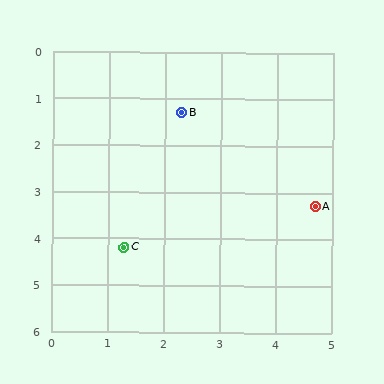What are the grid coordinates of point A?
Point A is at approximately (4.7, 3.3).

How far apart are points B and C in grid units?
Points B and C are about 3.1 grid units apart.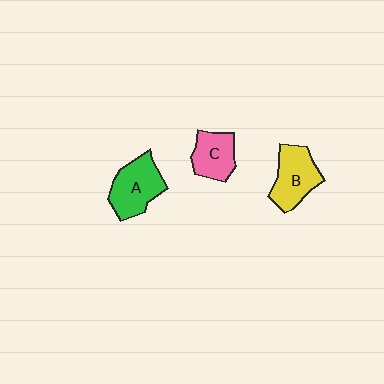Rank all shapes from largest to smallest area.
From largest to smallest: A (green), B (yellow), C (pink).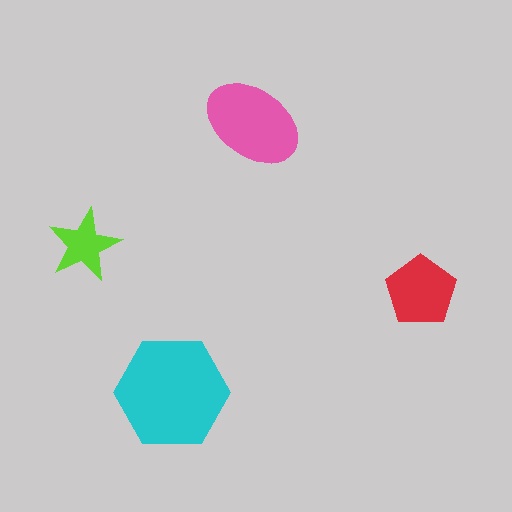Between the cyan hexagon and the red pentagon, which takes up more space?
The cyan hexagon.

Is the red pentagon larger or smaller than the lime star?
Larger.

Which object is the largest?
The cyan hexagon.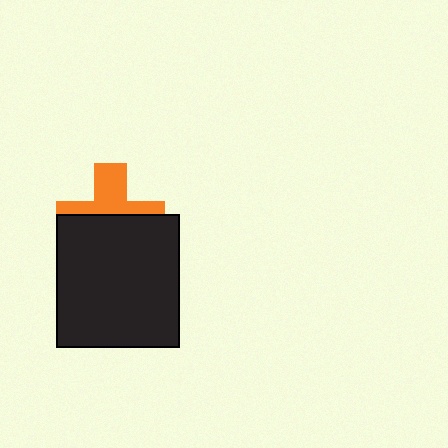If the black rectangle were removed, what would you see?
You would see the complete orange cross.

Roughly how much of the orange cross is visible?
A small part of it is visible (roughly 41%).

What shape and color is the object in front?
The object in front is a black rectangle.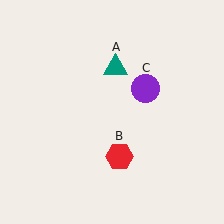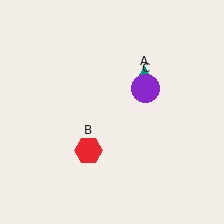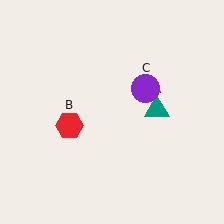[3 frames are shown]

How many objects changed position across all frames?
2 objects changed position: teal triangle (object A), red hexagon (object B).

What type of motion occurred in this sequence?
The teal triangle (object A), red hexagon (object B) rotated clockwise around the center of the scene.